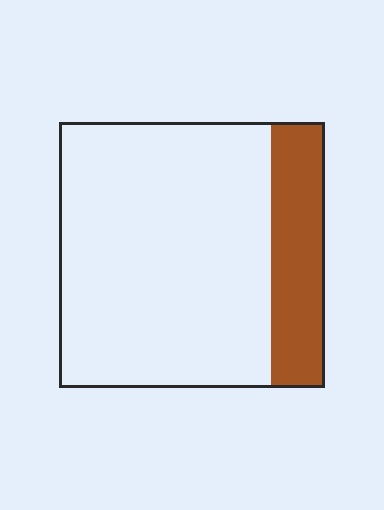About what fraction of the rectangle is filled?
About one fifth (1/5).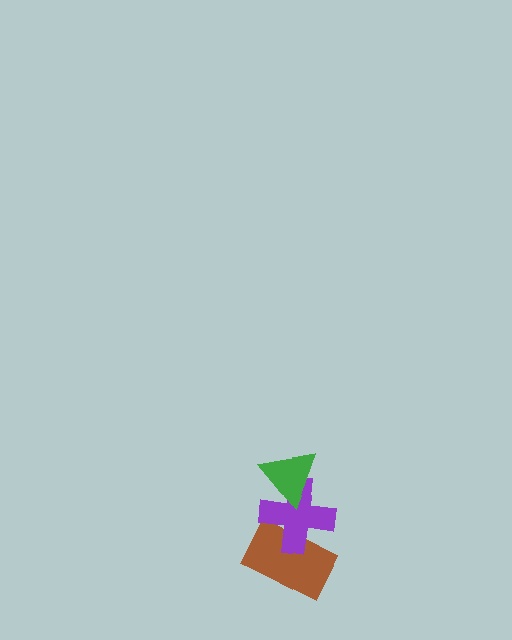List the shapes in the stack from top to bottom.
From top to bottom: the green triangle, the purple cross, the brown rectangle.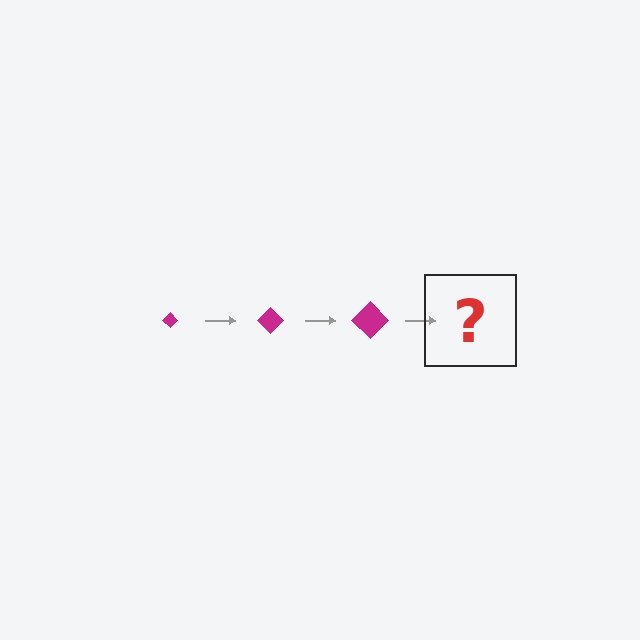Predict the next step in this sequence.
The next step is a magenta diamond, larger than the previous one.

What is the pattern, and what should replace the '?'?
The pattern is that the diamond gets progressively larger each step. The '?' should be a magenta diamond, larger than the previous one.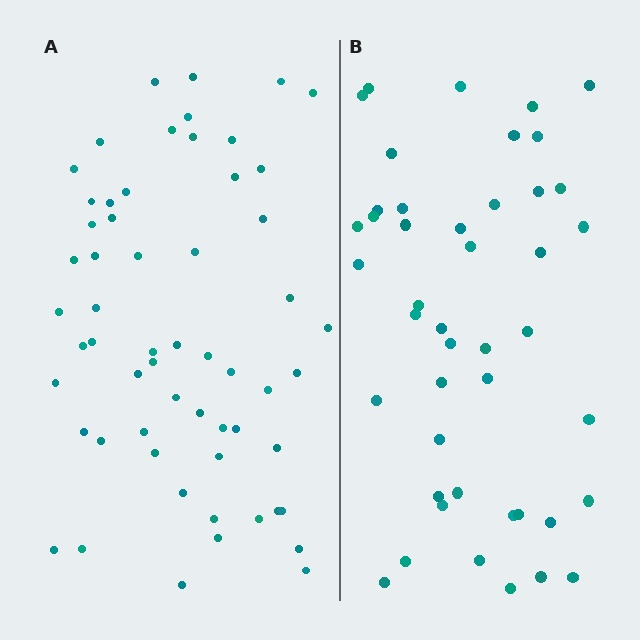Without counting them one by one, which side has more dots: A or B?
Region A (the left region) has more dots.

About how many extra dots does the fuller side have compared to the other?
Region A has approximately 15 more dots than region B.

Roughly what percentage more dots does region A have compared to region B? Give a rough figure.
About 30% more.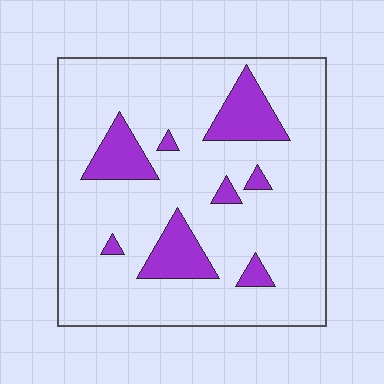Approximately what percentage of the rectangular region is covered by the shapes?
Approximately 15%.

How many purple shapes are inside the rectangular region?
8.